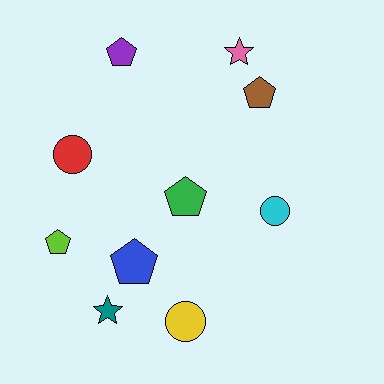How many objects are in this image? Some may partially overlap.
There are 10 objects.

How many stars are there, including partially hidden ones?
There are 2 stars.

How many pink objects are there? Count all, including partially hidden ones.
There is 1 pink object.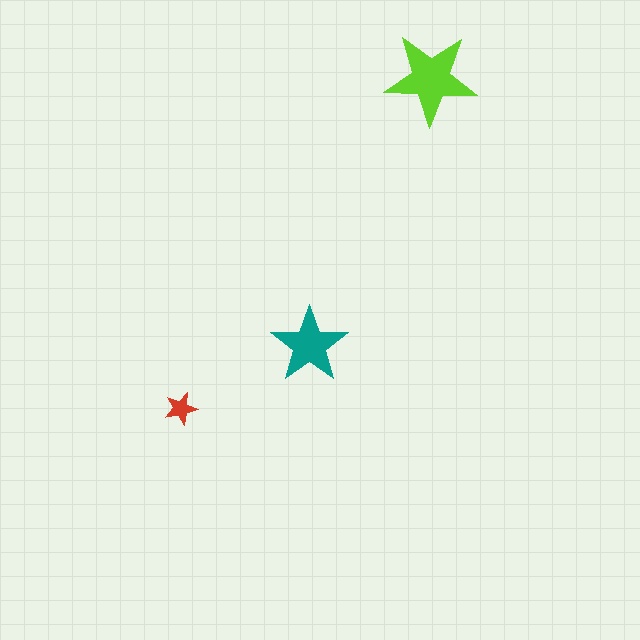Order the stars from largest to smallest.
the lime one, the teal one, the red one.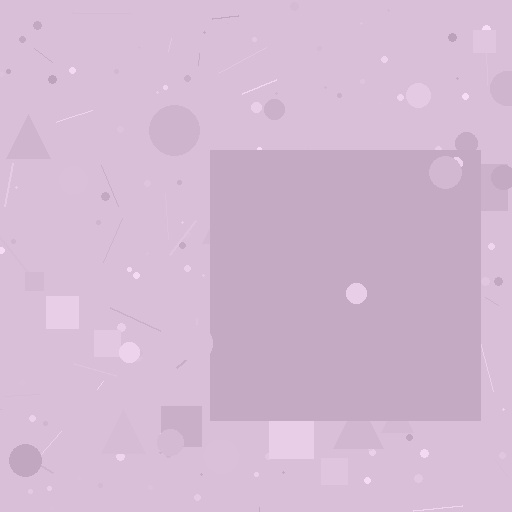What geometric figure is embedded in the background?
A square is embedded in the background.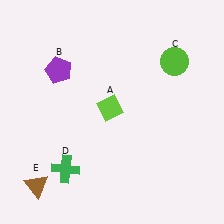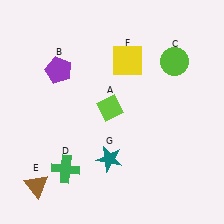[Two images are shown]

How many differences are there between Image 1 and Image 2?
There are 2 differences between the two images.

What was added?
A yellow square (F), a teal star (G) were added in Image 2.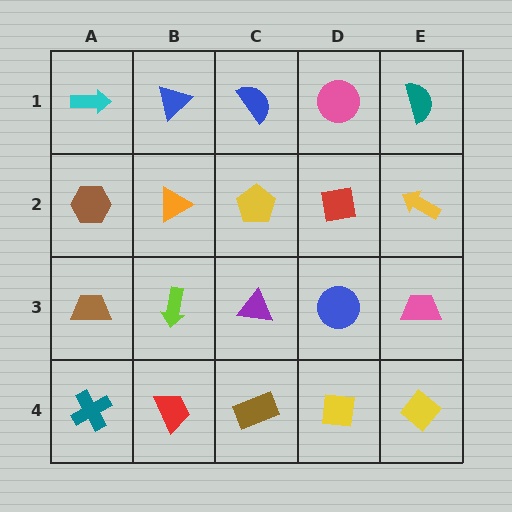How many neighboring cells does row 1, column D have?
3.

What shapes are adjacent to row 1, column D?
A red square (row 2, column D), a blue semicircle (row 1, column C), a teal semicircle (row 1, column E).